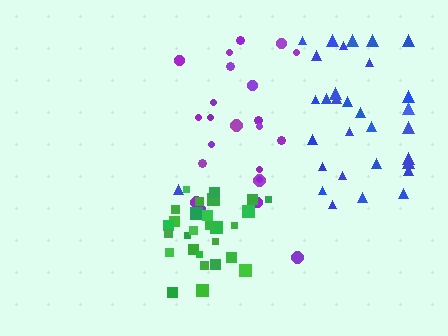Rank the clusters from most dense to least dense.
green, purple, blue.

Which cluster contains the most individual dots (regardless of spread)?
Blue (32).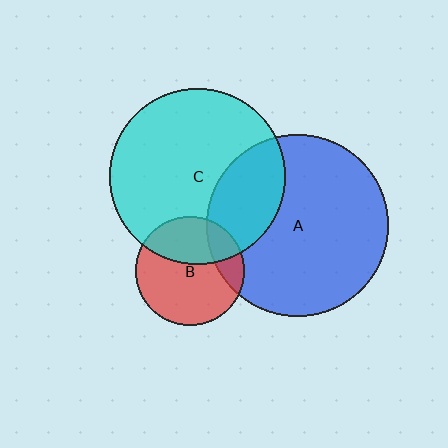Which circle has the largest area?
Circle A (blue).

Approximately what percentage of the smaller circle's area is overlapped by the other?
Approximately 25%.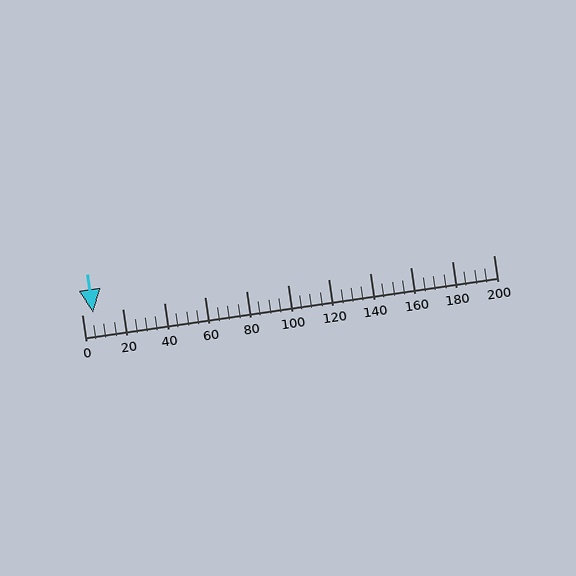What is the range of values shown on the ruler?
The ruler shows values from 0 to 200.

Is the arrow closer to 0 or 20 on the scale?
The arrow is closer to 0.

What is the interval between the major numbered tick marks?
The major tick marks are spaced 20 units apart.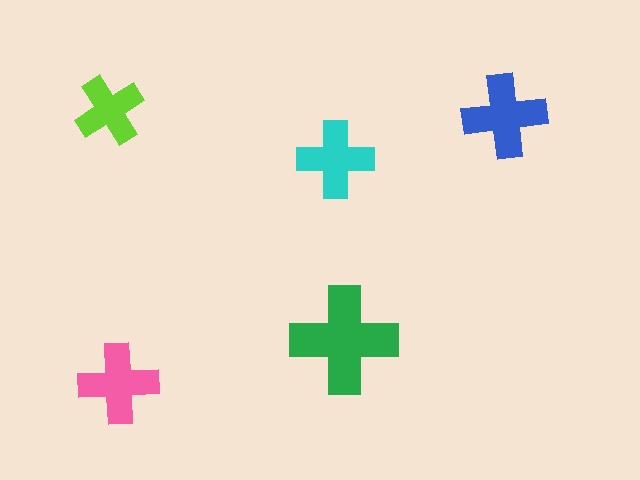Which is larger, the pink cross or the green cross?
The green one.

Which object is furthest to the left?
The lime cross is leftmost.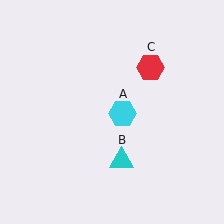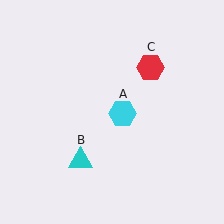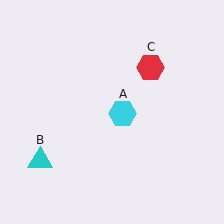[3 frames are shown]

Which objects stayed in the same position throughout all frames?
Cyan hexagon (object A) and red hexagon (object C) remained stationary.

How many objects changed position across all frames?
1 object changed position: cyan triangle (object B).